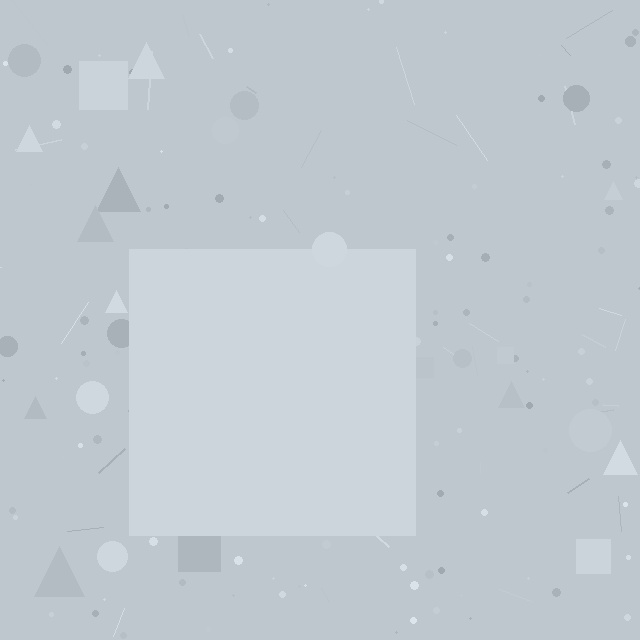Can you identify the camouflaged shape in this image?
The camouflaged shape is a square.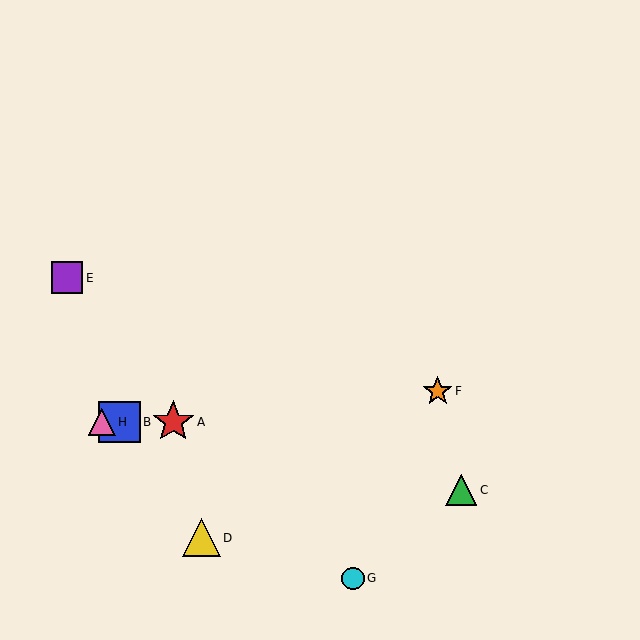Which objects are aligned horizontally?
Objects A, B, H are aligned horizontally.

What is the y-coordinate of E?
Object E is at y≈278.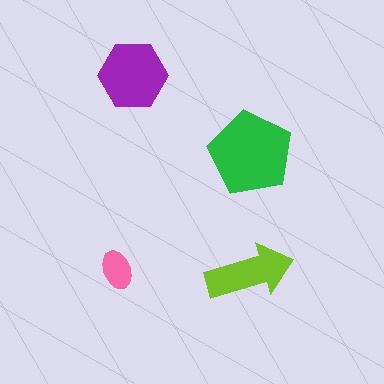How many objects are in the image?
There are 4 objects in the image.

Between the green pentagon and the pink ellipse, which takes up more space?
The green pentagon.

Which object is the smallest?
The pink ellipse.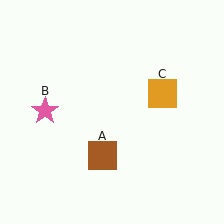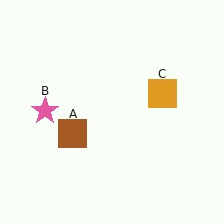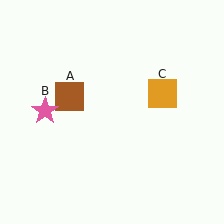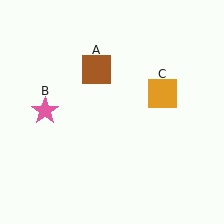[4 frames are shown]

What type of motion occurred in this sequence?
The brown square (object A) rotated clockwise around the center of the scene.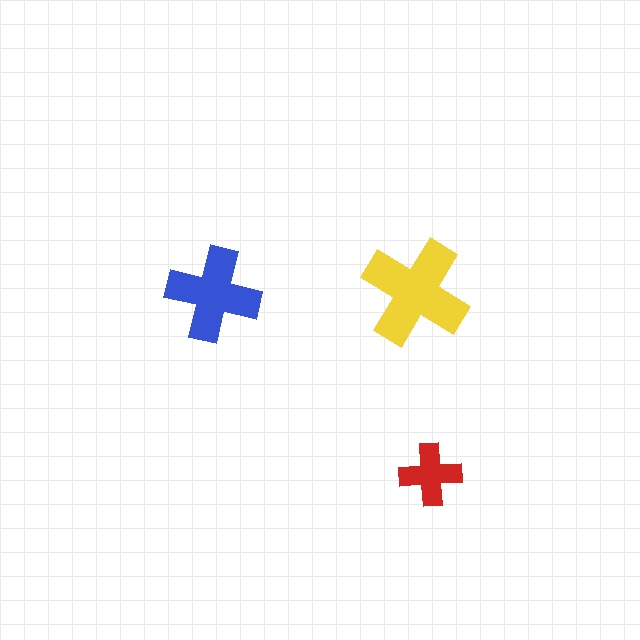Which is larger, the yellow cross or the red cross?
The yellow one.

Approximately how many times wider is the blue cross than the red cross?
About 1.5 times wider.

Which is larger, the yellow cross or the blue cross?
The yellow one.